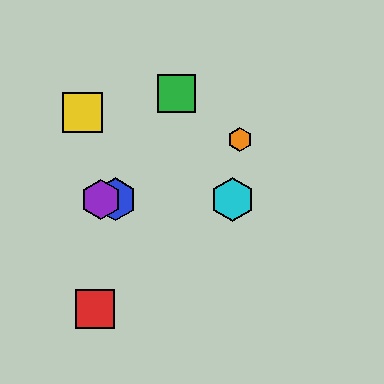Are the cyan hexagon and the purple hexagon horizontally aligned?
Yes, both are at y≈199.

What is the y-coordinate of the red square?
The red square is at y≈309.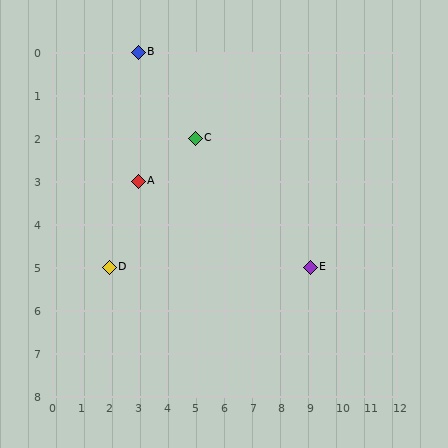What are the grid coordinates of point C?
Point C is at grid coordinates (5, 2).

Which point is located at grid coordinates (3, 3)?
Point A is at (3, 3).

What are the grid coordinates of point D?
Point D is at grid coordinates (2, 5).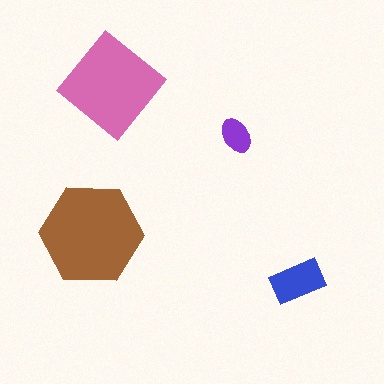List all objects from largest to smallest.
The brown hexagon, the pink diamond, the blue rectangle, the purple ellipse.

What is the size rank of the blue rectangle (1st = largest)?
3rd.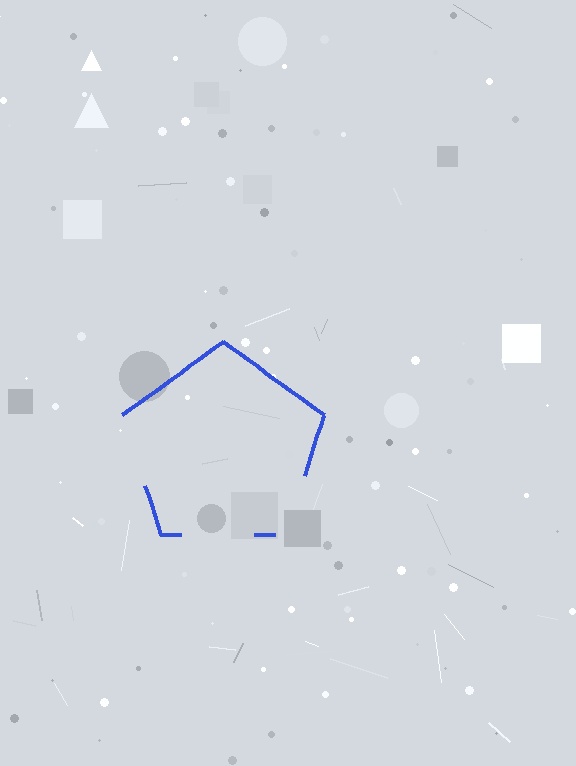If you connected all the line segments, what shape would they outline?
They would outline a pentagon.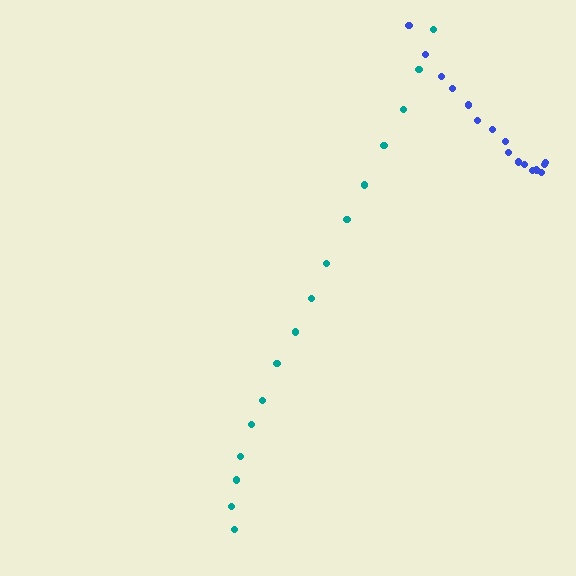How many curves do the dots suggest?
There are 2 distinct paths.